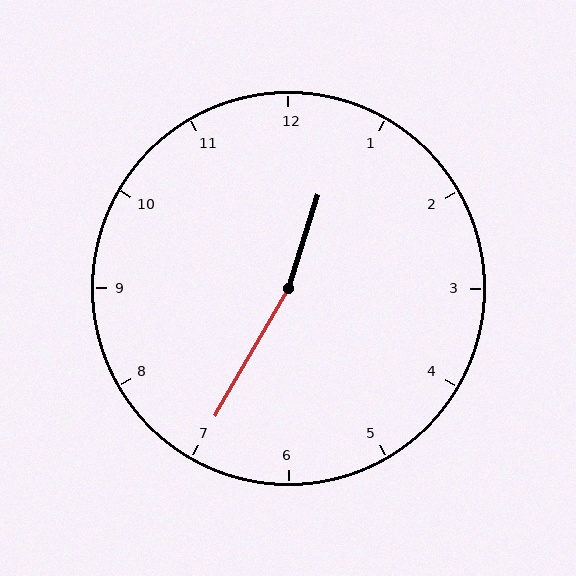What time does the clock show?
12:35.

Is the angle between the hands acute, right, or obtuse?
It is obtuse.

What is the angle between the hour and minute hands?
Approximately 168 degrees.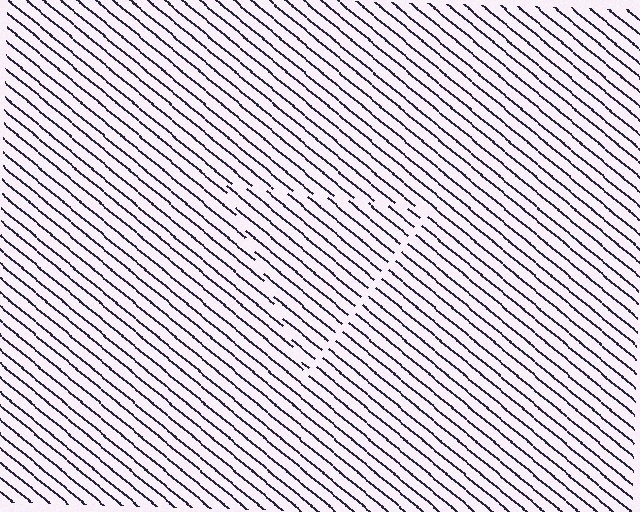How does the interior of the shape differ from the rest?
The interior of the shape contains the same grating, shifted by half a period — the contour is defined by the phase discontinuity where line-ends from the inner and outer gratings abut.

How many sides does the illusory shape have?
3 sides — the line-ends trace a triangle.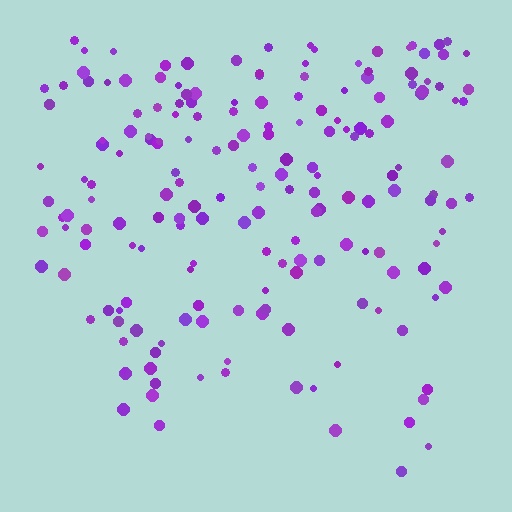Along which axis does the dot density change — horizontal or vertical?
Vertical.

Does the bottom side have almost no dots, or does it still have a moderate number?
Still a moderate number, just noticeably fewer than the top.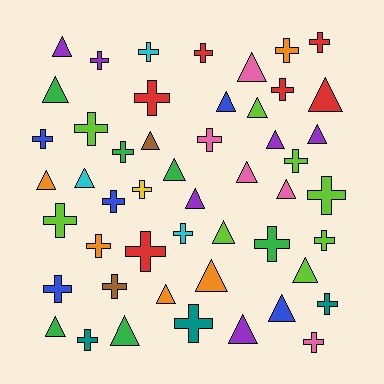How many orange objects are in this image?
There are 5 orange objects.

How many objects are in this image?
There are 50 objects.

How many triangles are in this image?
There are 23 triangles.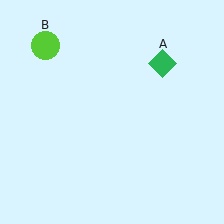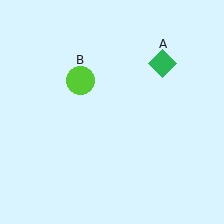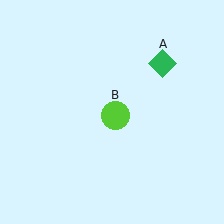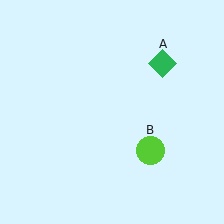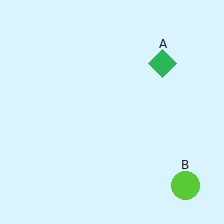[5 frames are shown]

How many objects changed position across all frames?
1 object changed position: lime circle (object B).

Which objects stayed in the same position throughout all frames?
Green diamond (object A) remained stationary.